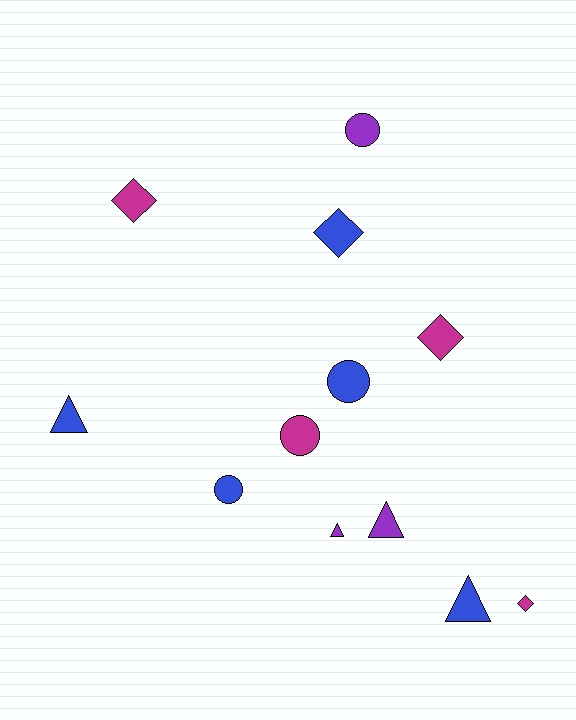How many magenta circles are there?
There is 1 magenta circle.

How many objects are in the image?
There are 12 objects.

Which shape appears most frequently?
Triangle, with 4 objects.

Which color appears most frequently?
Blue, with 5 objects.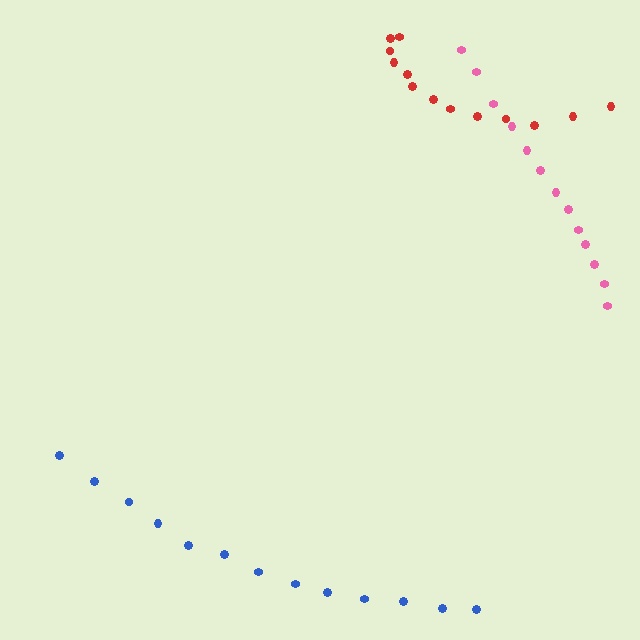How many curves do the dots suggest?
There are 3 distinct paths.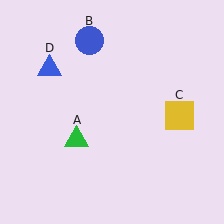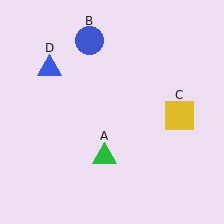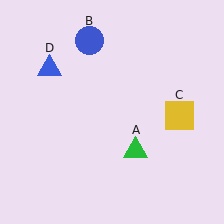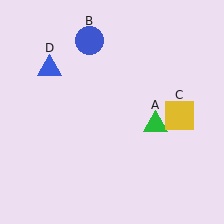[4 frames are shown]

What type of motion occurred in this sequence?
The green triangle (object A) rotated counterclockwise around the center of the scene.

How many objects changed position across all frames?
1 object changed position: green triangle (object A).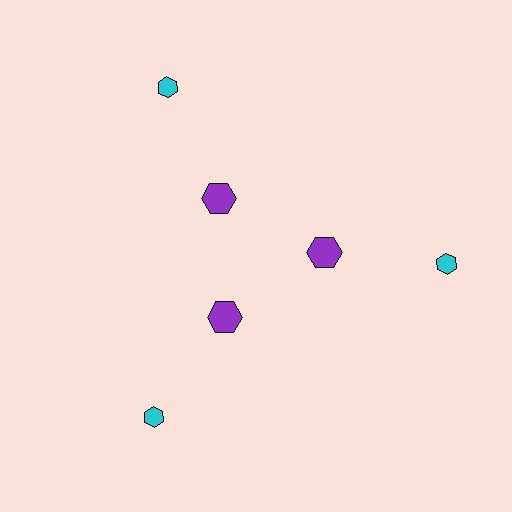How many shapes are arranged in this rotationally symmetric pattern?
There are 6 shapes, arranged in 3 groups of 2.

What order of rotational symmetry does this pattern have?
This pattern has 3-fold rotational symmetry.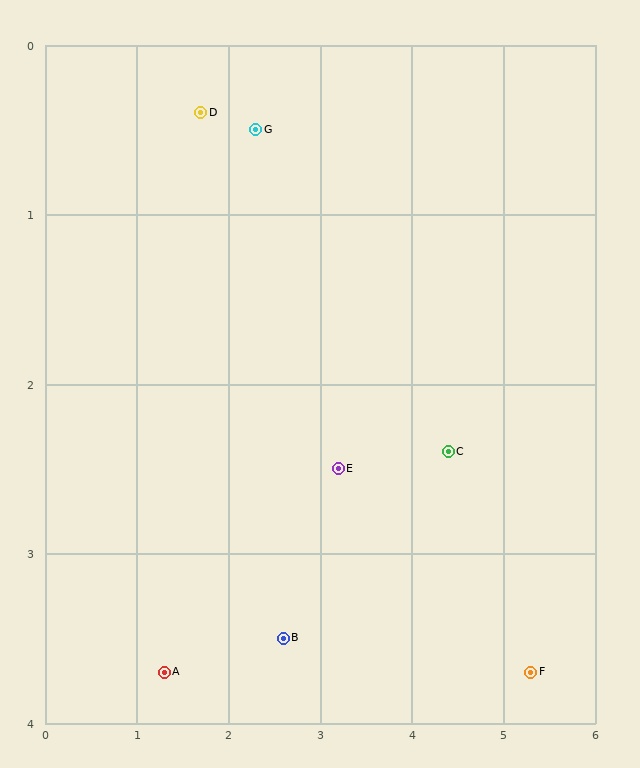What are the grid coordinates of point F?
Point F is at approximately (5.3, 3.7).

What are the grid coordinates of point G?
Point G is at approximately (2.3, 0.5).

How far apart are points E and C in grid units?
Points E and C are about 1.2 grid units apart.